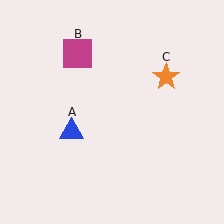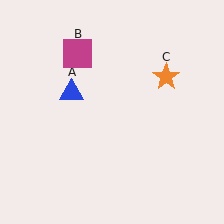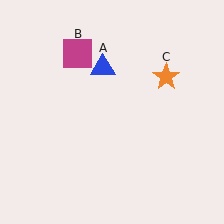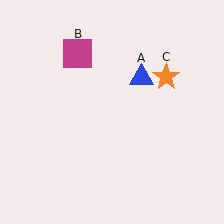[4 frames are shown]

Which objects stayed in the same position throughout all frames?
Magenta square (object B) and orange star (object C) remained stationary.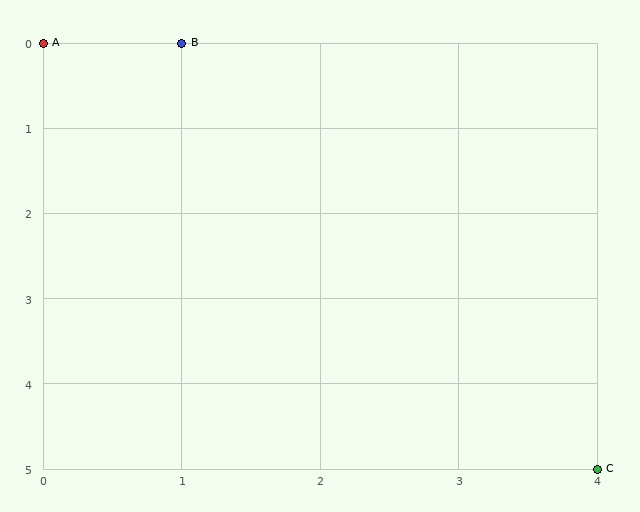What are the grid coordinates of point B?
Point B is at grid coordinates (1, 0).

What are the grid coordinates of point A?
Point A is at grid coordinates (0, 0).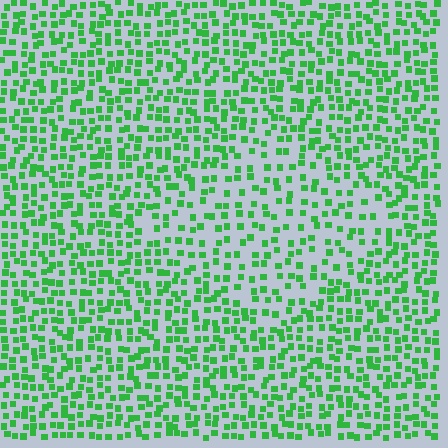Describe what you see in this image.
The image contains small green elements arranged at two different densities. A diamond-shaped region is visible where the elements are less densely packed than the surrounding area.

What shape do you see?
I see a diamond.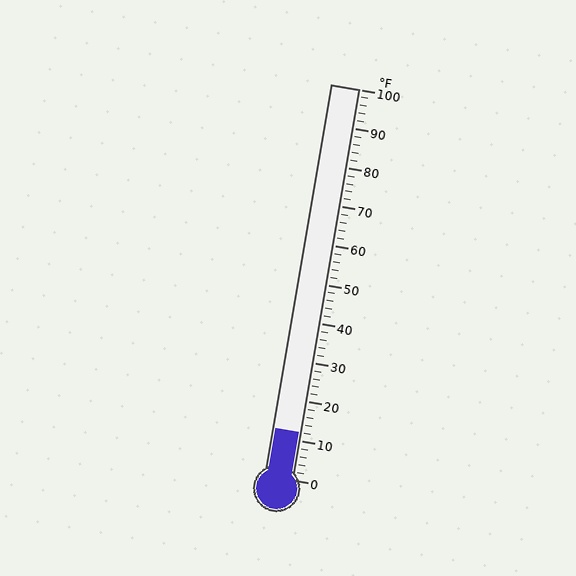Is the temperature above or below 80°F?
The temperature is below 80°F.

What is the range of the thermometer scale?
The thermometer scale ranges from 0°F to 100°F.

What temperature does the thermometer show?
The thermometer shows approximately 12°F.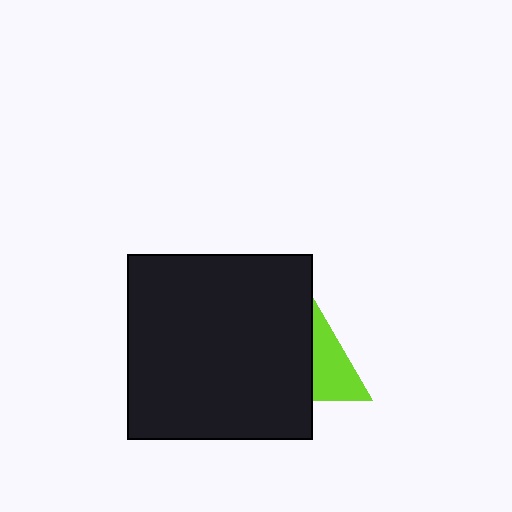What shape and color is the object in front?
The object in front is a black square.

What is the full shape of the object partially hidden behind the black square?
The partially hidden object is a lime triangle.